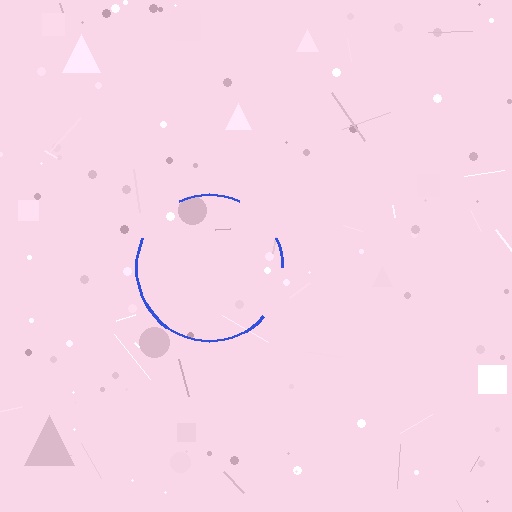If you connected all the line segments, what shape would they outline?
They would outline a circle.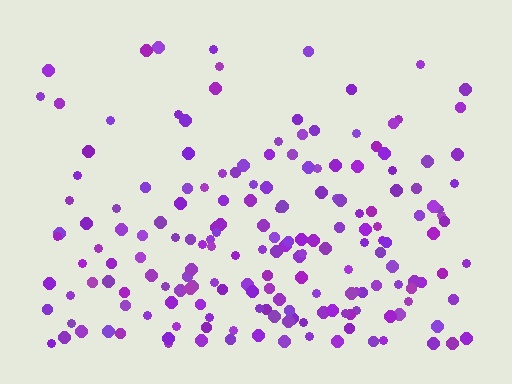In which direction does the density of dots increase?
From top to bottom, with the bottom side densest.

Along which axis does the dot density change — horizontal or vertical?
Vertical.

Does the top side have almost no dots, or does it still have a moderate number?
Still a moderate number, just noticeably fewer than the bottom.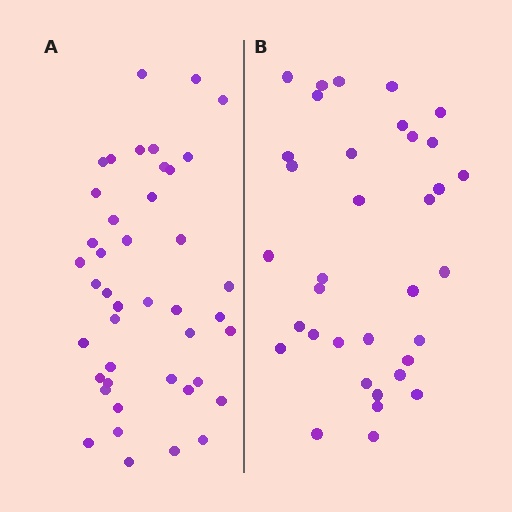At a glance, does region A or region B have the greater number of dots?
Region A (the left region) has more dots.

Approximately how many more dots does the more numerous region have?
Region A has roughly 8 or so more dots than region B.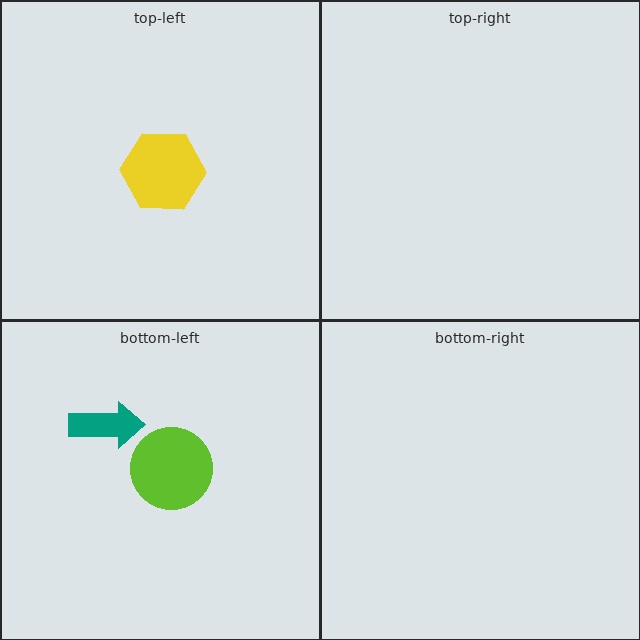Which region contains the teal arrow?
The bottom-left region.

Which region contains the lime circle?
The bottom-left region.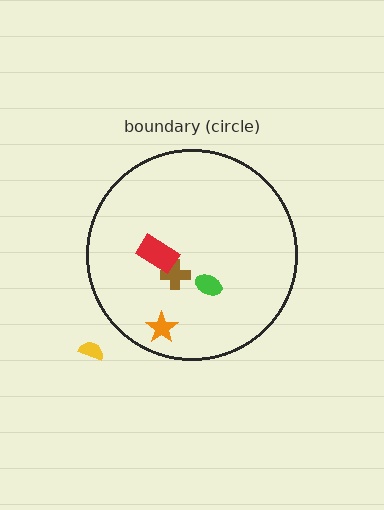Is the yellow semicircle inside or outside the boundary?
Outside.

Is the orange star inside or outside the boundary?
Inside.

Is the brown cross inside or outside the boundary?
Inside.